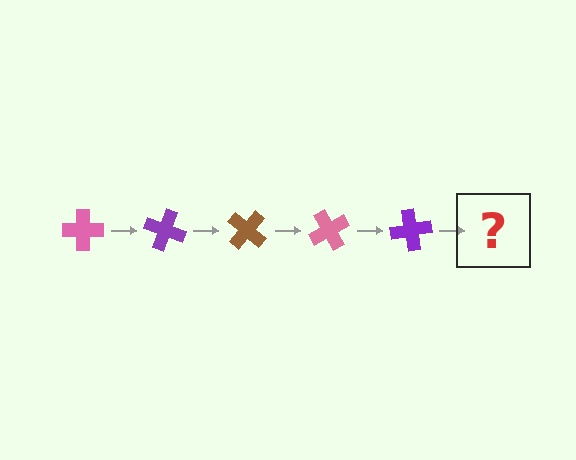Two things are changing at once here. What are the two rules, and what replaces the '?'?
The two rules are that it rotates 20 degrees each step and the color cycles through pink, purple, and brown. The '?' should be a brown cross, rotated 100 degrees from the start.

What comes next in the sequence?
The next element should be a brown cross, rotated 100 degrees from the start.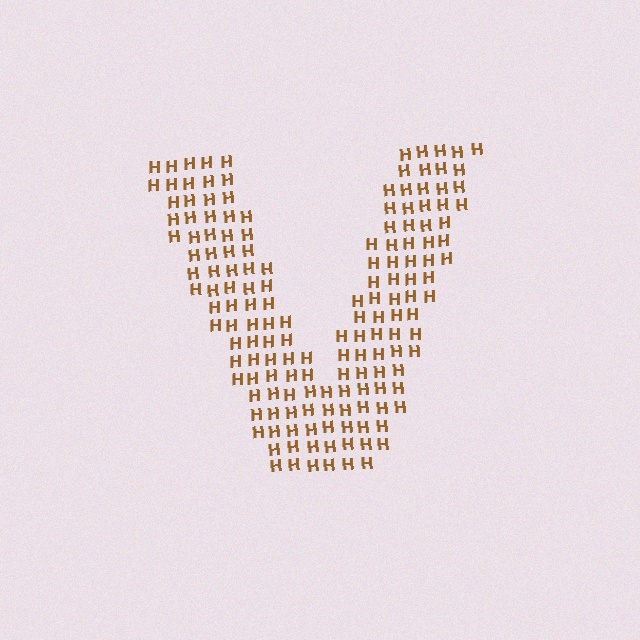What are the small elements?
The small elements are letter H's.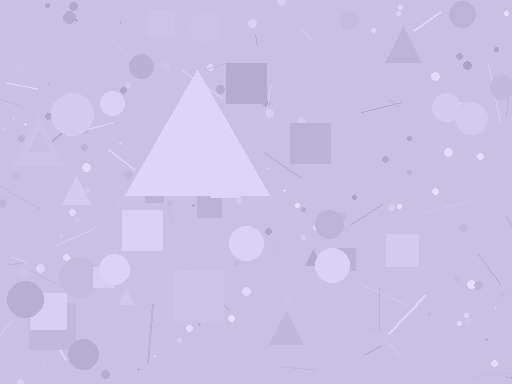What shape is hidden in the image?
A triangle is hidden in the image.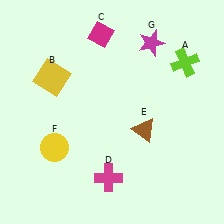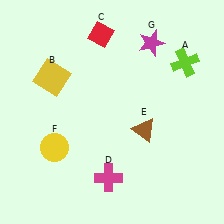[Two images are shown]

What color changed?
The diamond (C) changed from magenta in Image 1 to red in Image 2.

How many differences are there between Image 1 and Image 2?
There is 1 difference between the two images.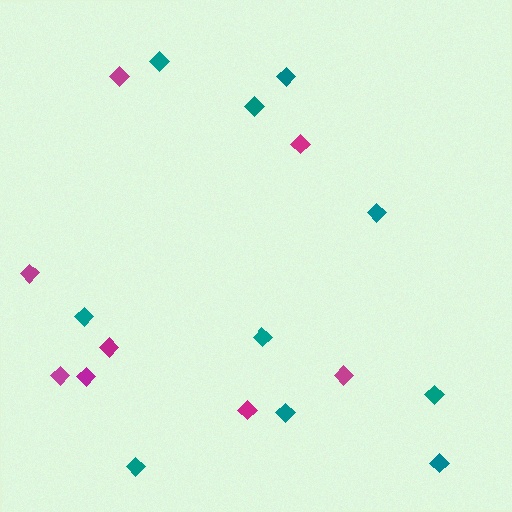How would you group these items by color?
There are 2 groups: one group of teal diamonds (10) and one group of magenta diamonds (8).